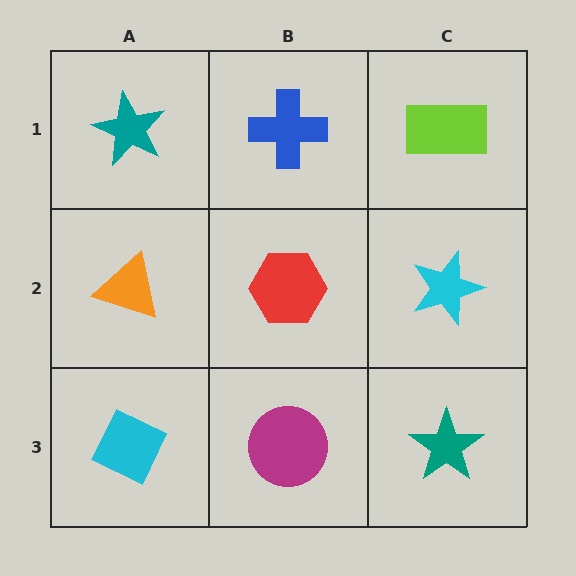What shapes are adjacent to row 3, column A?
An orange triangle (row 2, column A), a magenta circle (row 3, column B).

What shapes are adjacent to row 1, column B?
A red hexagon (row 2, column B), a teal star (row 1, column A), a lime rectangle (row 1, column C).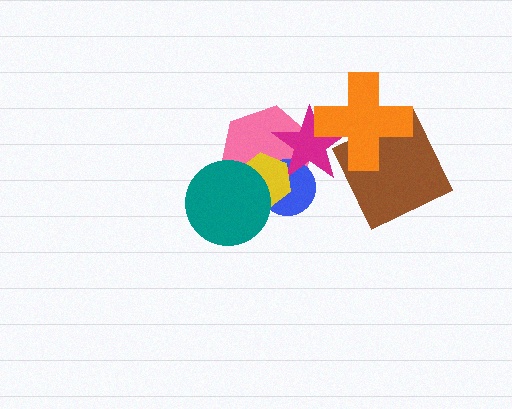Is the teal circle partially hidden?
No, no other shape covers it.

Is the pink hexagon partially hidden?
Yes, it is partially covered by another shape.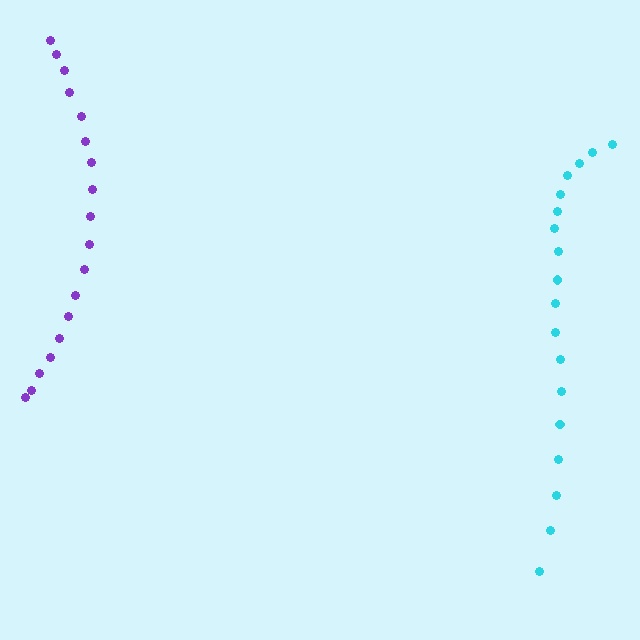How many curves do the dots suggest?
There are 2 distinct paths.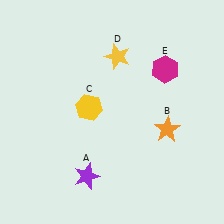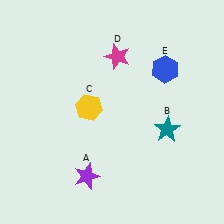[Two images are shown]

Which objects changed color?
B changed from orange to teal. D changed from yellow to magenta. E changed from magenta to blue.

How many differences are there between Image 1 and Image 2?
There are 3 differences between the two images.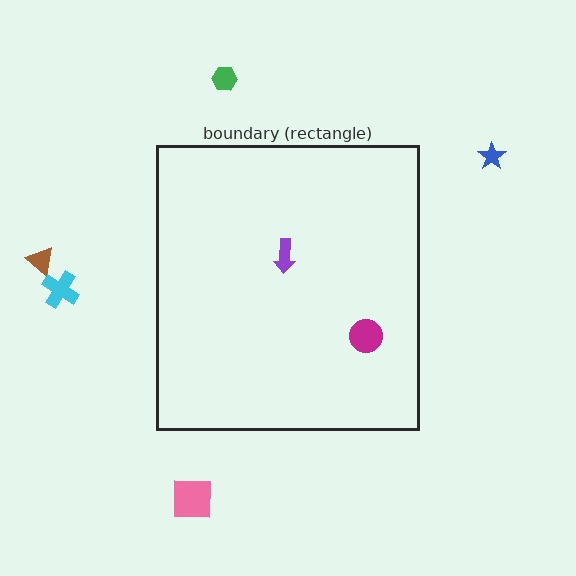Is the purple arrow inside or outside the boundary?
Inside.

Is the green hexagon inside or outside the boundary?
Outside.